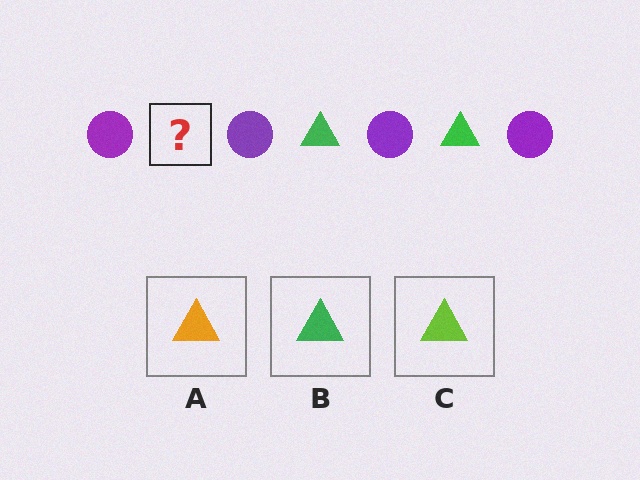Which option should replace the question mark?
Option B.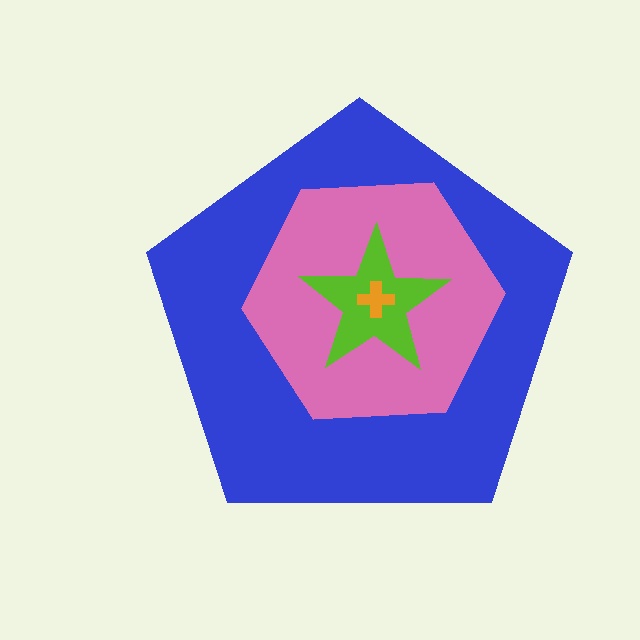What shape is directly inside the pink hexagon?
The lime star.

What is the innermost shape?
The orange cross.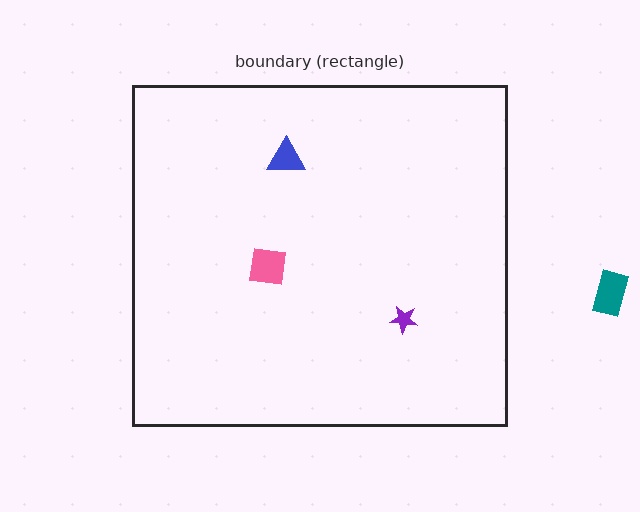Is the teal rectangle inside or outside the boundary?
Outside.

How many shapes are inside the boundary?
3 inside, 1 outside.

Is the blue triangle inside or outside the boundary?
Inside.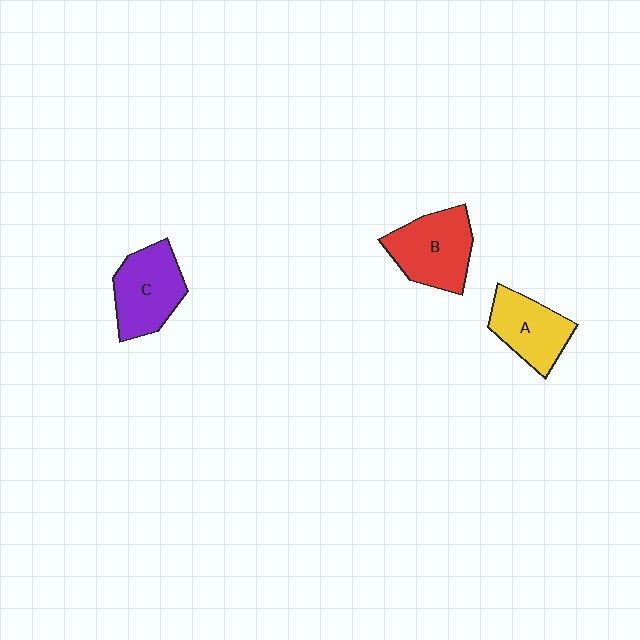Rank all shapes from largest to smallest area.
From largest to smallest: B (red), C (purple), A (yellow).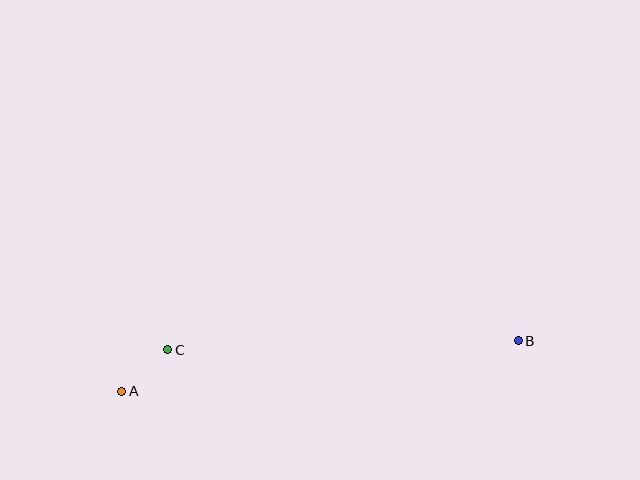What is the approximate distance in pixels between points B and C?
The distance between B and C is approximately 351 pixels.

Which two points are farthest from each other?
Points A and B are farthest from each other.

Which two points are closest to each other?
Points A and C are closest to each other.